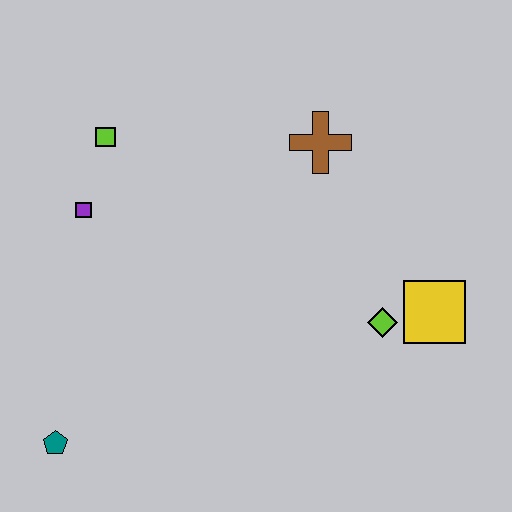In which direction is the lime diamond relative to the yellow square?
The lime diamond is to the left of the yellow square.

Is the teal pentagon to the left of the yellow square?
Yes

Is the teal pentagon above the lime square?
No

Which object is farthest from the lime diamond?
The teal pentagon is farthest from the lime diamond.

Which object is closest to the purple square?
The lime square is closest to the purple square.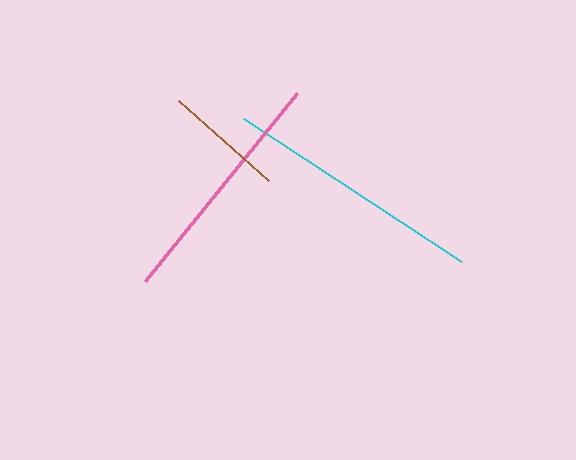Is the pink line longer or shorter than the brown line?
The pink line is longer than the brown line.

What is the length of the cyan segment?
The cyan segment is approximately 261 pixels long.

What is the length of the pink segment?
The pink segment is approximately 242 pixels long.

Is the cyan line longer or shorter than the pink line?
The cyan line is longer than the pink line.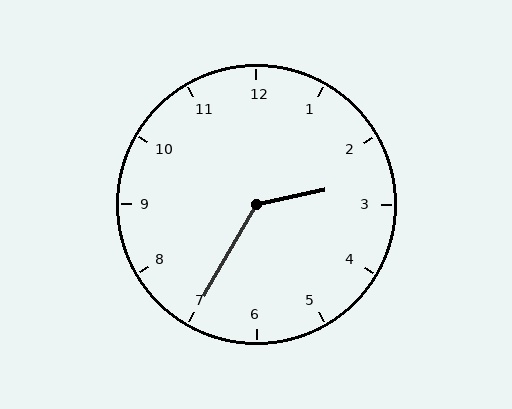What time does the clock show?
2:35.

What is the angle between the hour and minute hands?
Approximately 132 degrees.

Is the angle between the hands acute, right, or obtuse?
It is obtuse.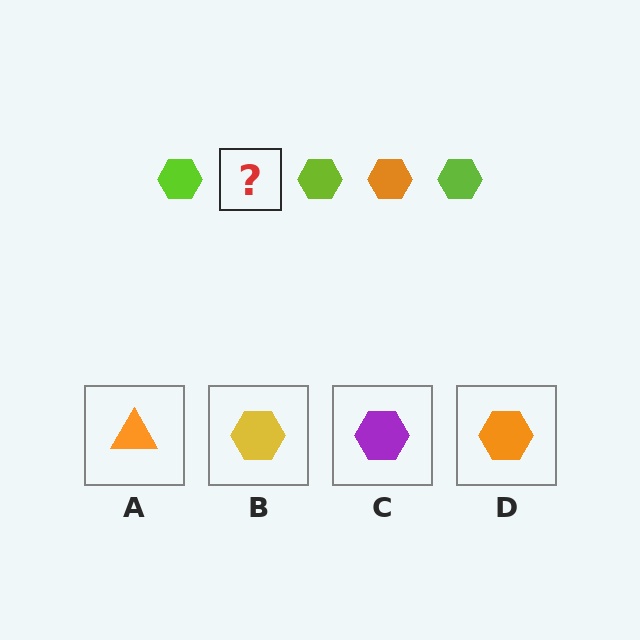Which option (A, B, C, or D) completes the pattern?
D.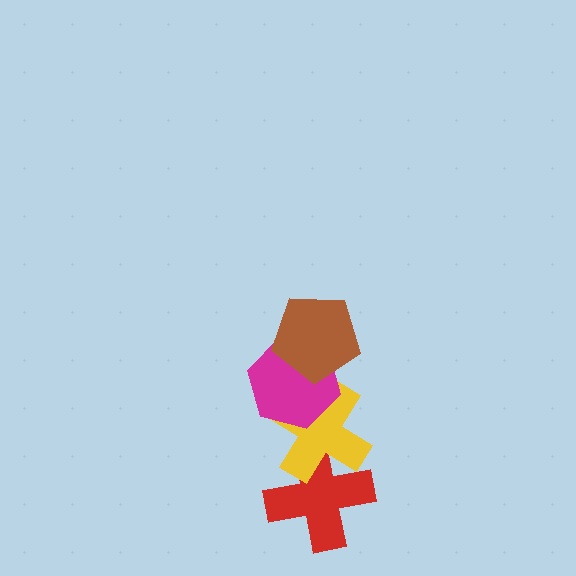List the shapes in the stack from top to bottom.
From top to bottom: the brown pentagon, the magenta hexagon, the yellow cross, the red cross.